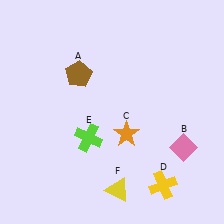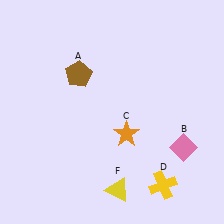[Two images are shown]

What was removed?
The lime cross (E) was removed in Image 2.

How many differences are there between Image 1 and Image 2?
There is 1 difference between the two images.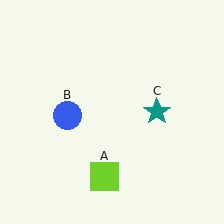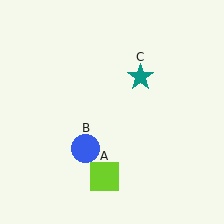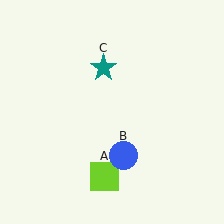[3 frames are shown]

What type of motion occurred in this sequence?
The blue circle (object B), teal star (object C) rotated counterclockwise around the center of the scene.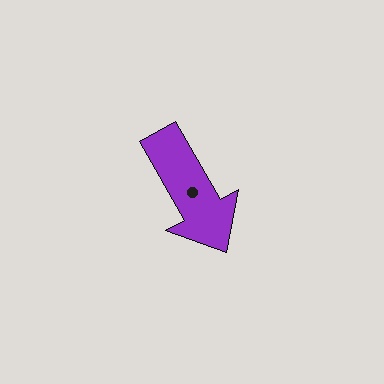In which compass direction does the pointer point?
Southeast.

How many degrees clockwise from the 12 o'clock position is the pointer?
Approximately 150 degrees.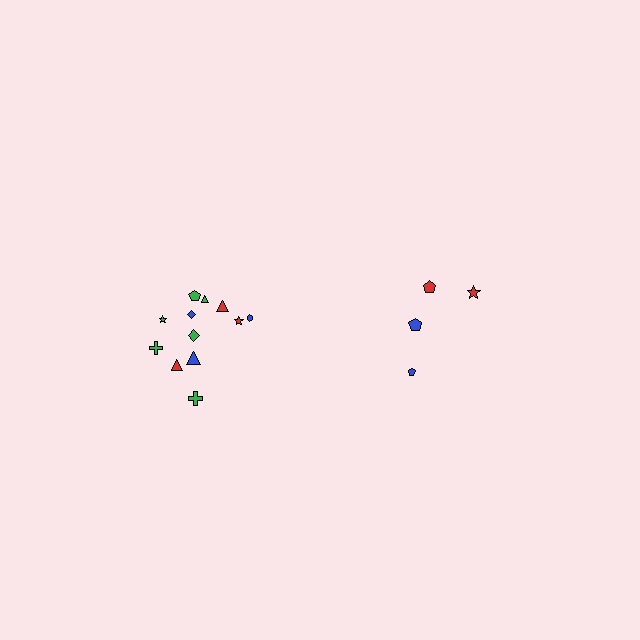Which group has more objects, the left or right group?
The left group.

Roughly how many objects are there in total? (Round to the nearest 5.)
Roughly 15 objects in total.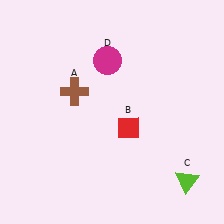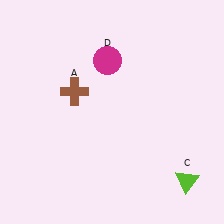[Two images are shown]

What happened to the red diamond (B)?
The red diamond (B) was removed in Image 2. It was in the bottom-right area of Image 1.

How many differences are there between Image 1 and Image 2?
There is 1 difference between the two images.